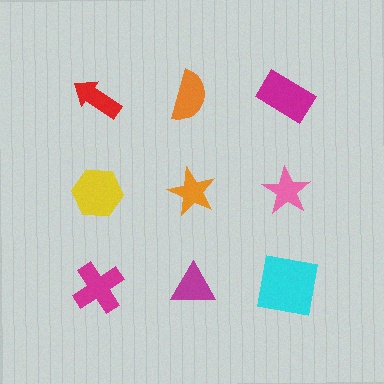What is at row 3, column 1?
A magenta cross.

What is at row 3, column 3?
A cyan square.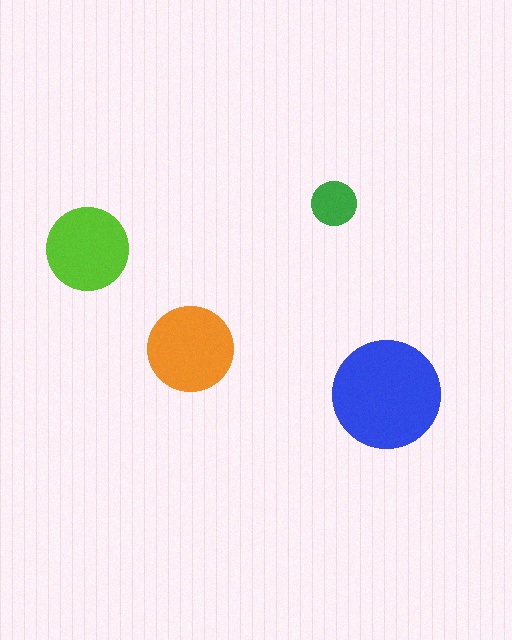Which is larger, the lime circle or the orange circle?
The orange one.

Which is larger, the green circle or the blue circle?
The blue one.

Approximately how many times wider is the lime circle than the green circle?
About 2 times wider.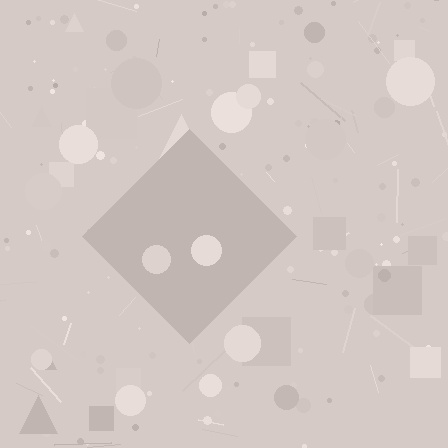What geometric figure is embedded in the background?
A diamond is embedded in the background.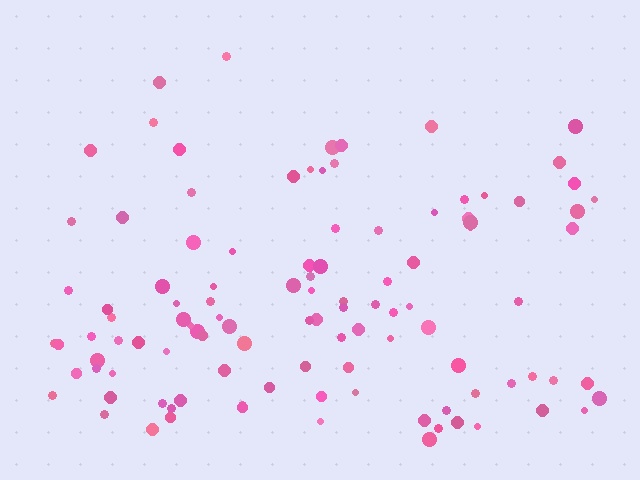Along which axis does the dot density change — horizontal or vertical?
Vertical.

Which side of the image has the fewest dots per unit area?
The top.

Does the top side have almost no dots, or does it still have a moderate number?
Still a moderate number, just noticeably fewer than the bottom.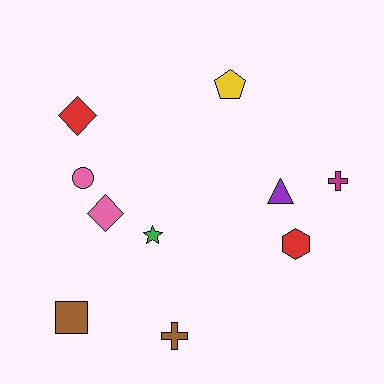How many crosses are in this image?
There are 2 crosses.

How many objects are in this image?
There are 10 objects.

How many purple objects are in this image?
There is 1 purple object.